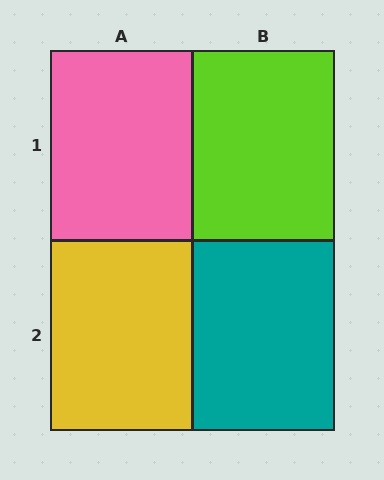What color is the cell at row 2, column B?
Teal.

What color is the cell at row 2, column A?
Yellow.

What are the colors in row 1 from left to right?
Pink, lime.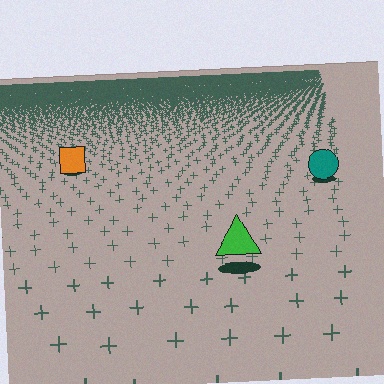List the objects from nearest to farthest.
From nearest to farthest: the green triangle, the teal circle, the orange square.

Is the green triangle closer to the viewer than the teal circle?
Yes. The green triangle is closer — you can tell from the texture gradient: the ground texture is coarser near it.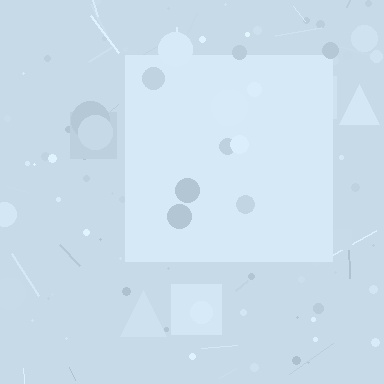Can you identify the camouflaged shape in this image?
The camouflaged shape is a square.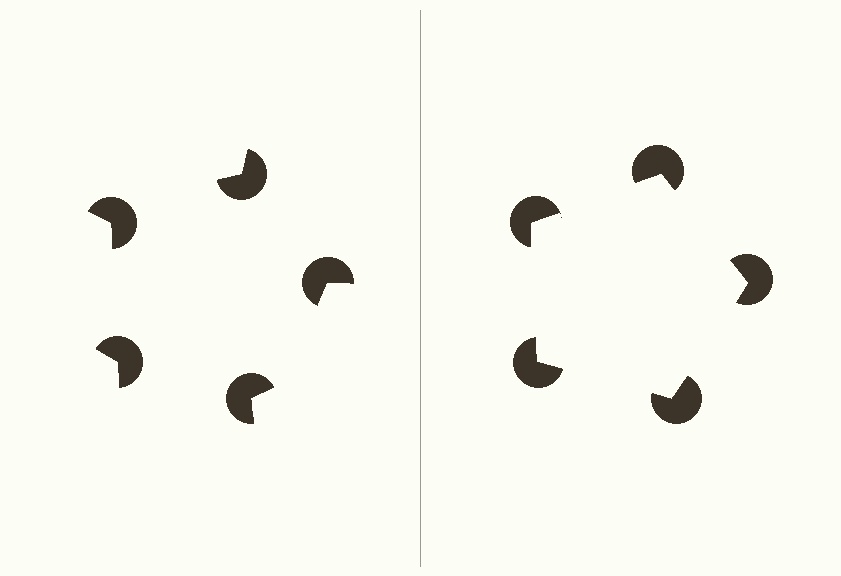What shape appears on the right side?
An illusory pentagon.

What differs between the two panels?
The pac-man discs are positioned identically on both sides; only the wedge orientations differ. On the right they align to a pentagon; on the left they are misaligned.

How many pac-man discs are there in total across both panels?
10 — 5 on each side.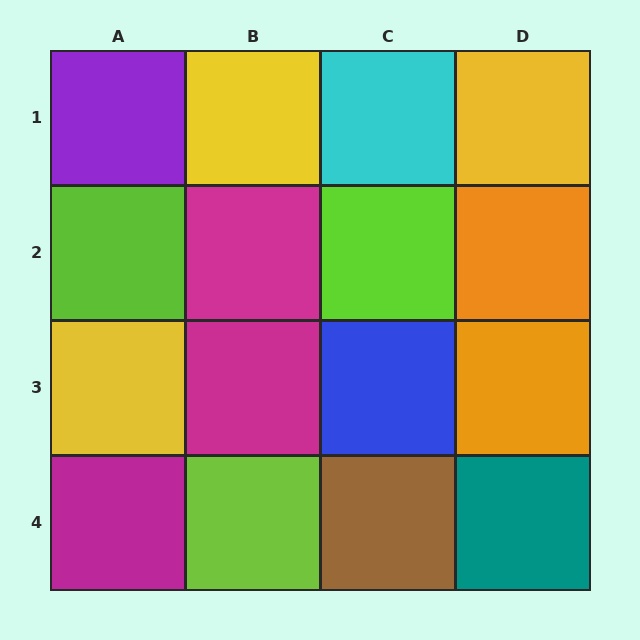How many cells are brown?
1 cell is brown.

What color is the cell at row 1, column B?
Yellow.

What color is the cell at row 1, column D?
Yellow.